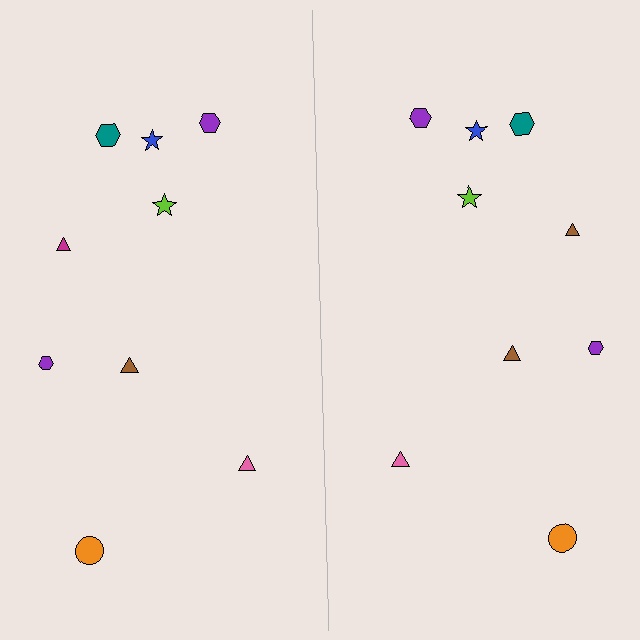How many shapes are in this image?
There are 18 shapes in this image.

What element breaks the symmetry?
The brown triangle on the right side breaks the symmetry — its mirror counterpart is magenta.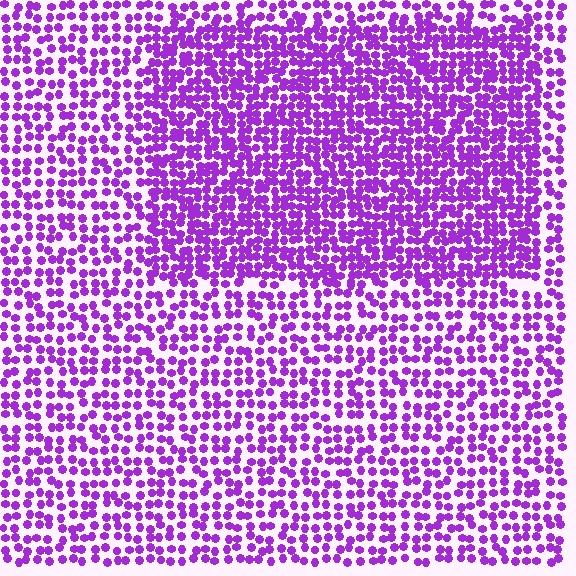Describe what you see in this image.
The image contains small purple elements arranged at two different densities. A rectangle-shaped region is visible where the elements are more densely packed than the surrounding area.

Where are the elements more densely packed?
The elements are more densely packed inside the rectangle boundary.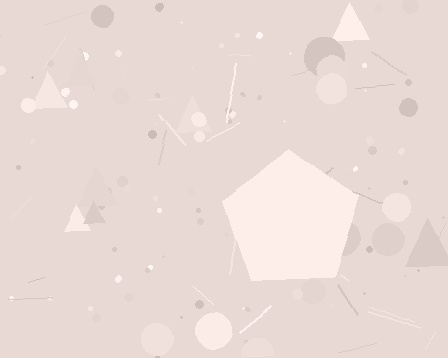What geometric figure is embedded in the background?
A pentagon is embedded in the background.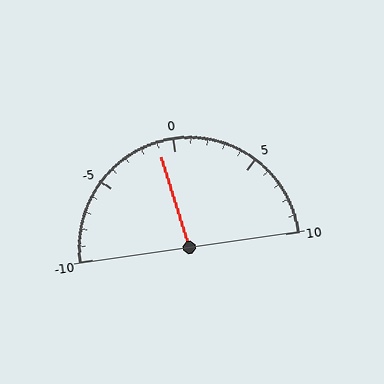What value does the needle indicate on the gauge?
The needle indicates approximately -1.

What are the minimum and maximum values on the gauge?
The gauge ranges from -10 to 10.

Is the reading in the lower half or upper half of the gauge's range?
The reading is in the lower half of the range (-10 to 10).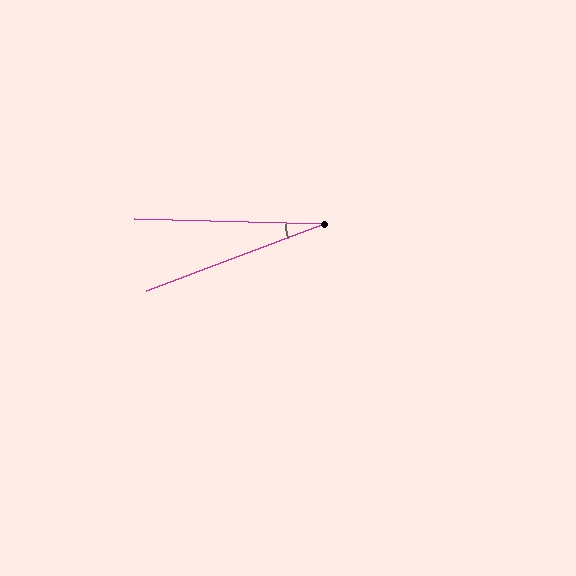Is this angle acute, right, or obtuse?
It is acute.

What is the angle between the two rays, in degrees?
Approximately 22 degrees.